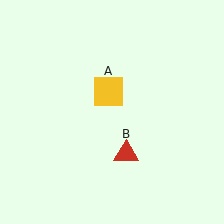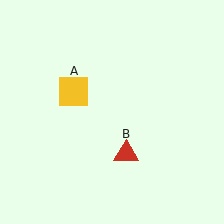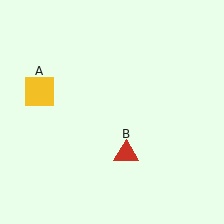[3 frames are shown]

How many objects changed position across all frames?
1 object changed position: yellow square (object A).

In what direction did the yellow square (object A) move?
The yellow square (object A) moved left.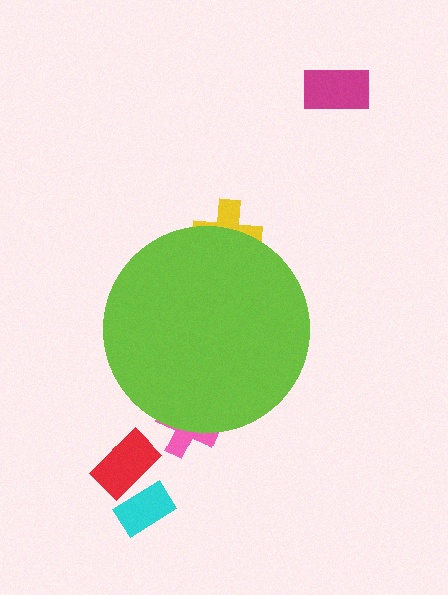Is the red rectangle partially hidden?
No, the red rectangle is fully visible.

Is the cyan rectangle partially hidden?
No, the cyan rectangle is fully visible.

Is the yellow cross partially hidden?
Yes, the yellow cross is partially hidden behind the lime circle.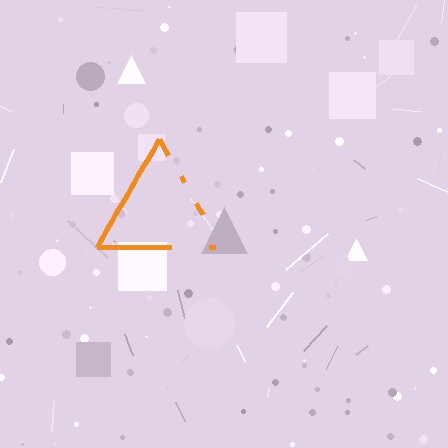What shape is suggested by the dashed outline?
The dashed outline suggests a triangle.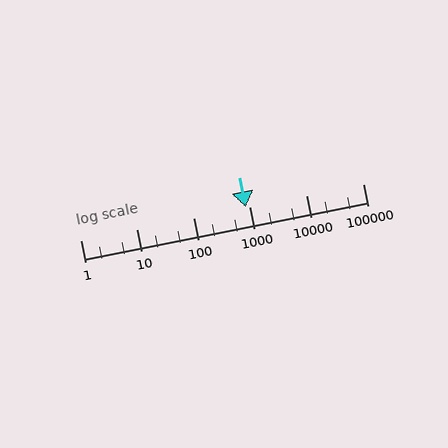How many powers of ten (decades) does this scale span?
The scale spans 5 decades, from 1 to 100000.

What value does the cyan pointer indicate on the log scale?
The pointer indicates approximately 850.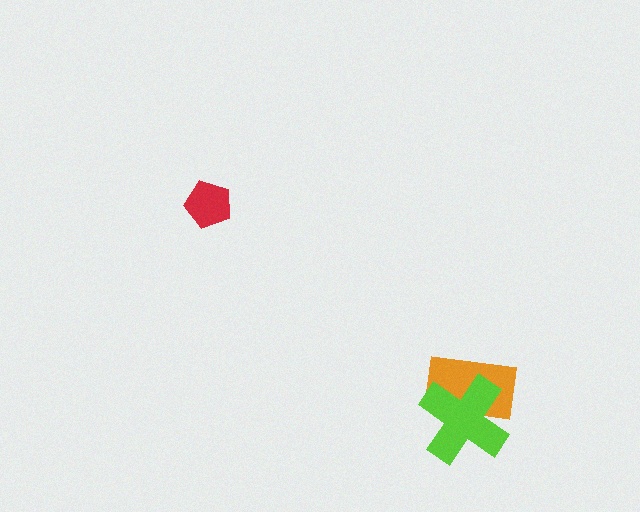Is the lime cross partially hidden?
No, no other shape covers it.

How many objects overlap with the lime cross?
1 object overlaps with the lime cross.